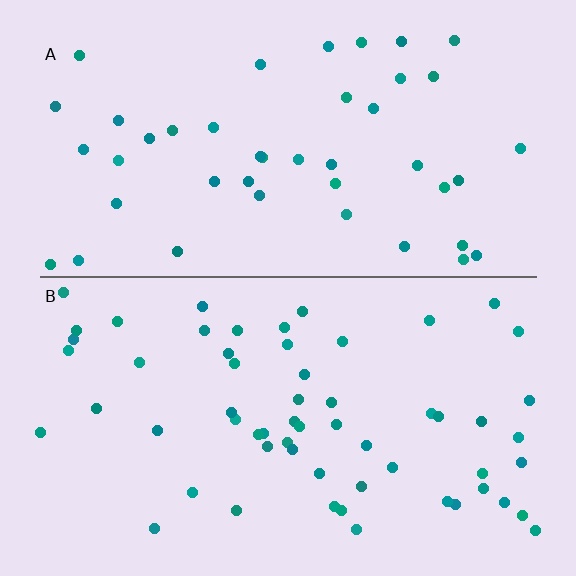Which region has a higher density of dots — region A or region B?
B (the bottom).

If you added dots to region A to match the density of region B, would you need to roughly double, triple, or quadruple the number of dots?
Approximately double.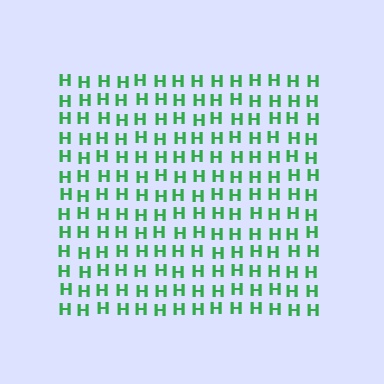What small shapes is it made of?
It is made of small letter H's.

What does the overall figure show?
The overall figure shows a square.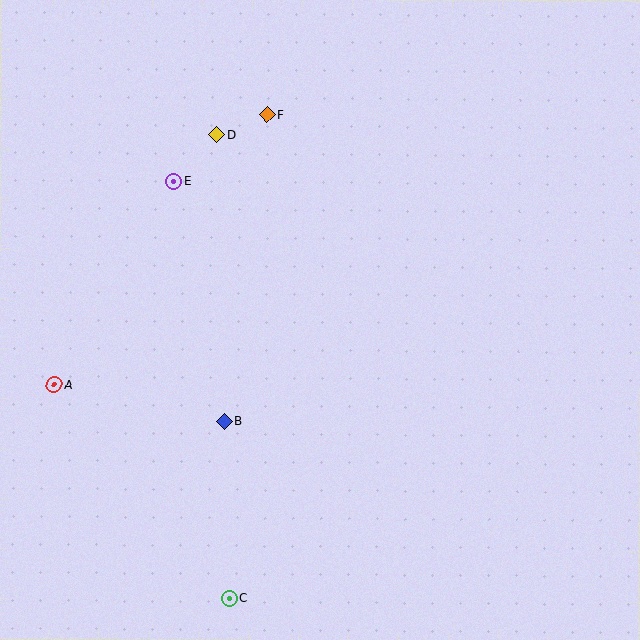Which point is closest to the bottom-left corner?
Point C is closest to the bottom-left corner.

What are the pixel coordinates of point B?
Point B is at (224, 422).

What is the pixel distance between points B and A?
The distance between B and A is 174 pixels.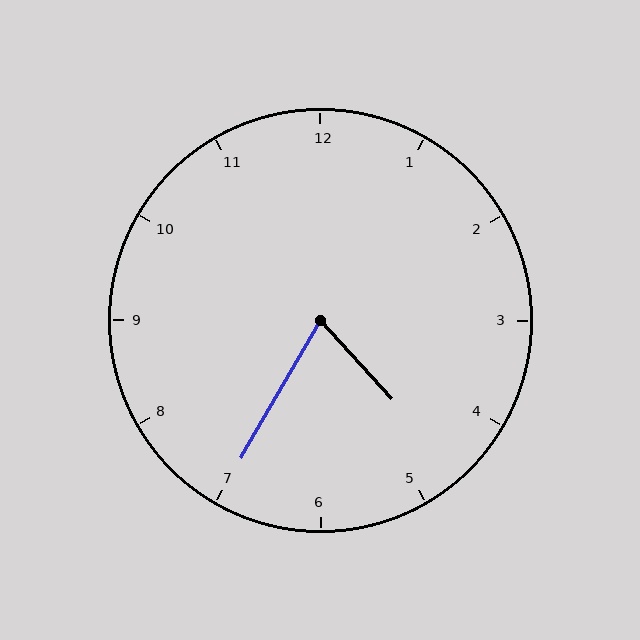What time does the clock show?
4:35.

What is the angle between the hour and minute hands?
Approximately 72 degrees.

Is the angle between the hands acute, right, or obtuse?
It is acute.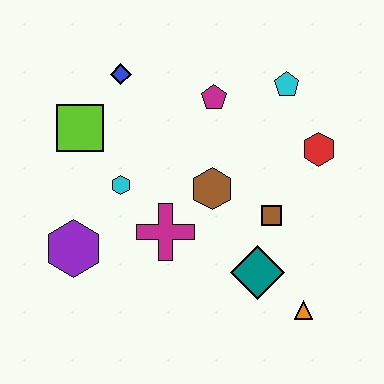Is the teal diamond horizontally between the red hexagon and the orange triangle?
No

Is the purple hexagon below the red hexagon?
Yes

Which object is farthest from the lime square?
The orange triangle is farthest from the lime square.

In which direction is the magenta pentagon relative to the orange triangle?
The magenta pentagon is above the orange triangle.